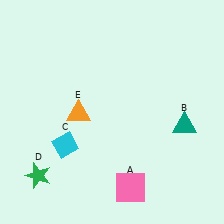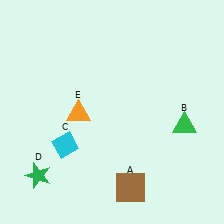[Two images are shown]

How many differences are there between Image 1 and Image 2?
There are 2 differences between the two images.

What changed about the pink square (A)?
In Image 1, A is pink. In Image 2, it changed to brown.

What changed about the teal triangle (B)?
In Image 1, B is teal. In Image 2, it changed to green.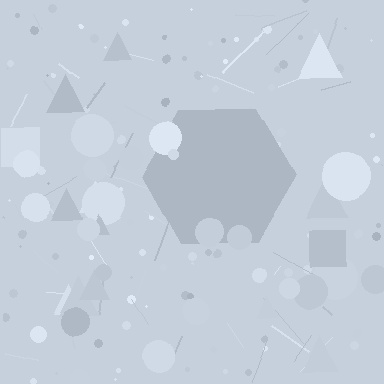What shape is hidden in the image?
A hexagon is hidden in the image.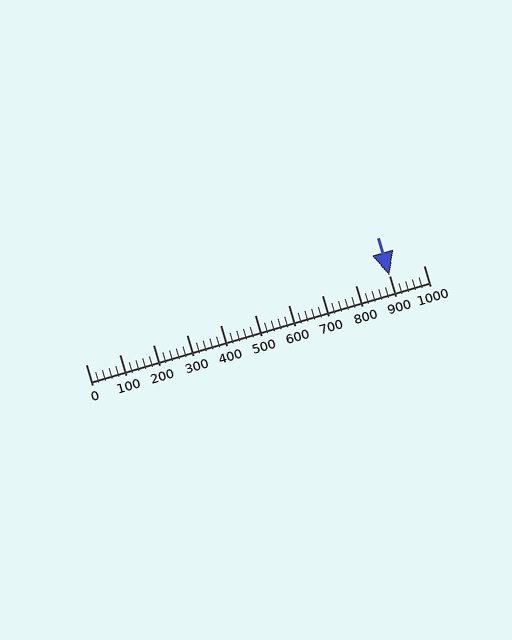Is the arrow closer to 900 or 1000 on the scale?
The arrow is closer to 900.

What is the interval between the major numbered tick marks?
The major tick marks are spaced 100 units apart.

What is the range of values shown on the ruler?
The ruler shows values from 0 to 1000.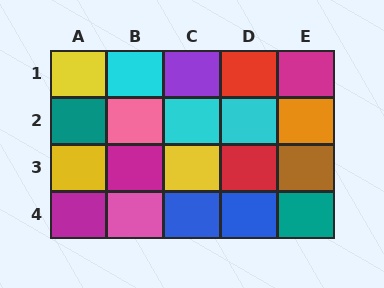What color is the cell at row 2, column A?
Teal.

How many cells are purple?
1 cell is purple.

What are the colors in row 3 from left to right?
Yellow, magenta, yellow, red, brown.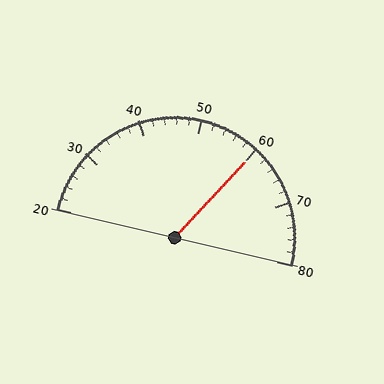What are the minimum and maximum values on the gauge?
The gauge ranges from 20 to 80.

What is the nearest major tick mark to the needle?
The nearest major tick mark is 60.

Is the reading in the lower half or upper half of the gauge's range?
The reading is in the upper half of the range (20 to 80).